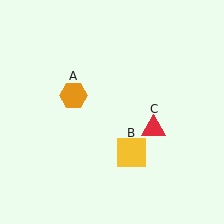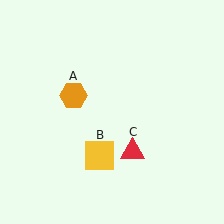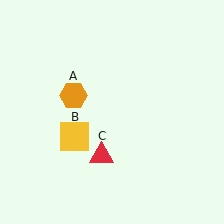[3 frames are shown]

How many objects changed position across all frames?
2 objects changed position: yellow square (object B), red triangle (object C).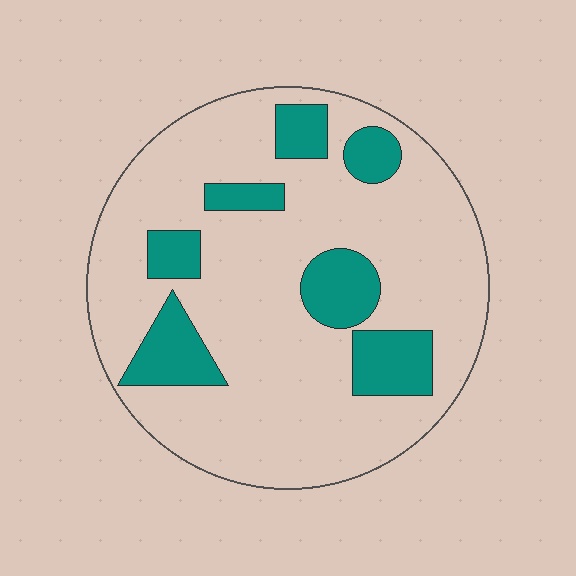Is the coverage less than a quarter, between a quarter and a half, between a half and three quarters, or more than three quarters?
Less than a quarter.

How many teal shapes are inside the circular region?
7.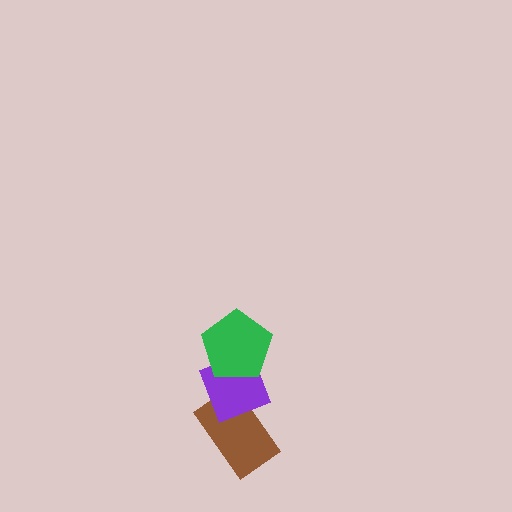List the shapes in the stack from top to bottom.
From top to bottom: the green pentagon, the purple diamond, the brown rectangle.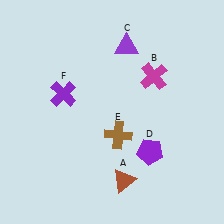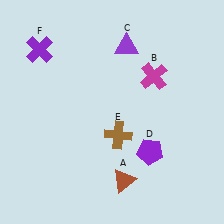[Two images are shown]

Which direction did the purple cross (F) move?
The purple cross (F) moved up.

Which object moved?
The purple cross (F) moved up.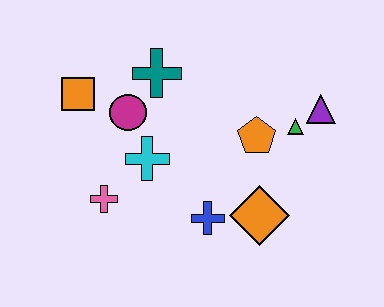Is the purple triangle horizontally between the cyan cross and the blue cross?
No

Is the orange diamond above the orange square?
No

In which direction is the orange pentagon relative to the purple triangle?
The orange pentagon is to the left of the purple triangle.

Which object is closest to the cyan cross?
The magenta circle is closest to the cyan cross.